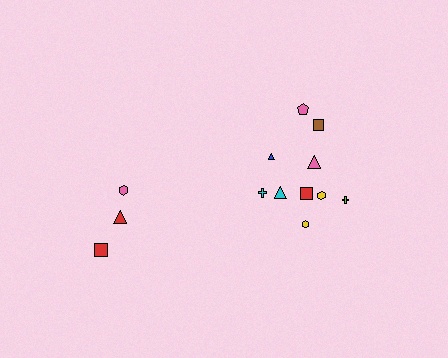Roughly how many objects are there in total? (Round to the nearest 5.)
Roughly 15 objects in total.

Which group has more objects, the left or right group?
The right group.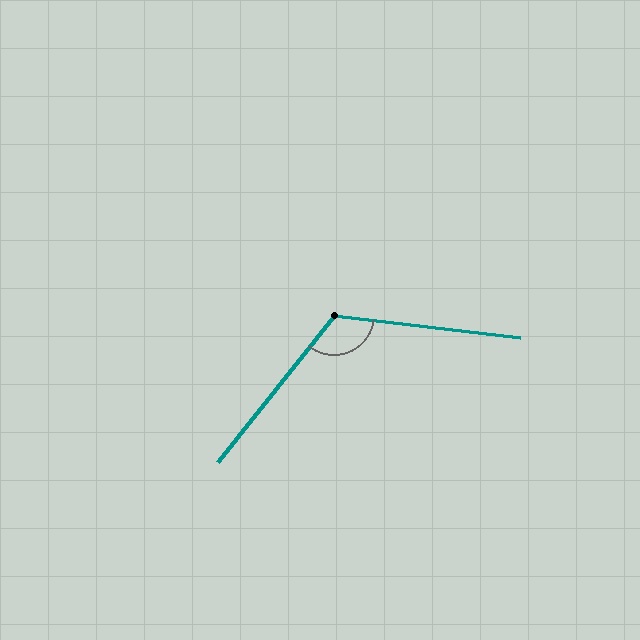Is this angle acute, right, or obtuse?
It is obtuse.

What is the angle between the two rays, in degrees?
Approximately 121 degrees.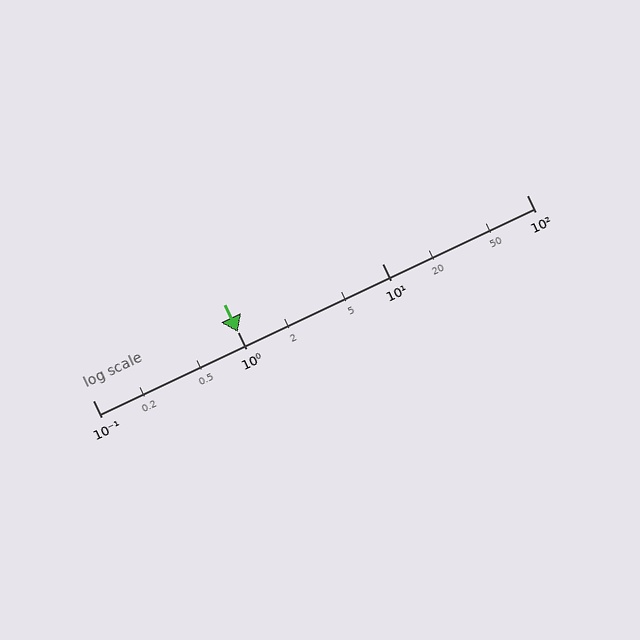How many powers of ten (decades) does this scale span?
The scale spans 3 decades, from 0.1 to 100.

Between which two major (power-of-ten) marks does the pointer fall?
The pointer is between 1 and 10.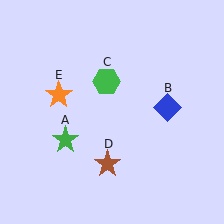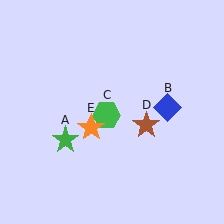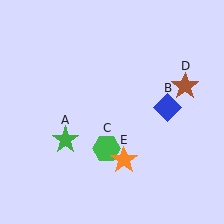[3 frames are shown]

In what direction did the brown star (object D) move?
The brown star (object D) moved up and to the right.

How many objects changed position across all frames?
3 objects changed position: green hexagon (object C), brown star (object D), orange star (object E).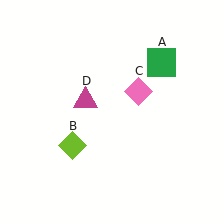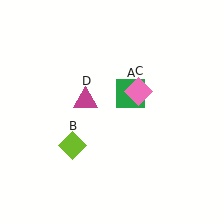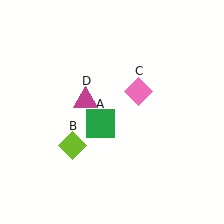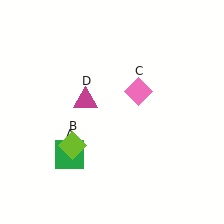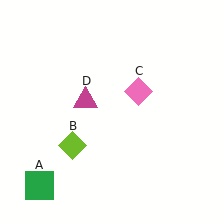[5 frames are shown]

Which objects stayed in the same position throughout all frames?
Lime diamond (object B) and pink diamond (object C) and magenta triangle (object D) remained stationary.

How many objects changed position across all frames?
1 object changed position: green square (object A).